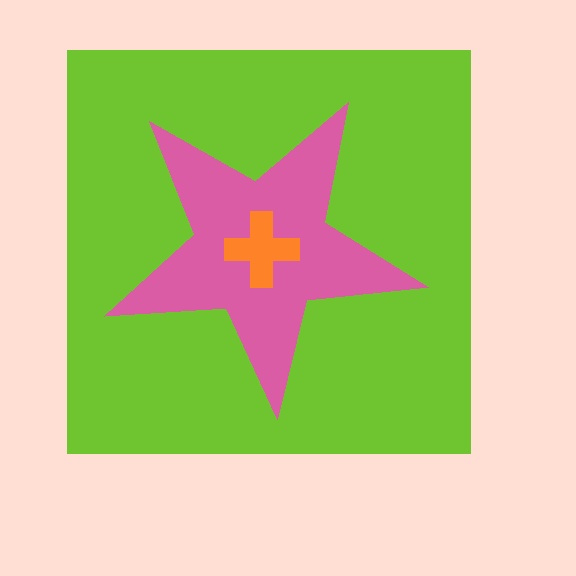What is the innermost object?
The orange cross.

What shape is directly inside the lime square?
The pink star.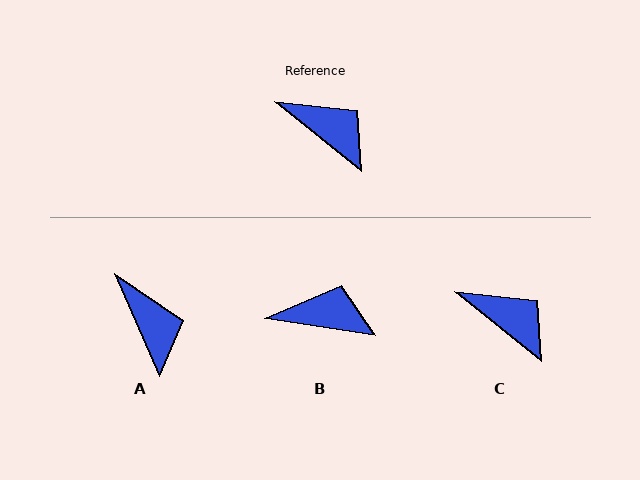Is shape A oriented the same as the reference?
No, it is off by about 28 degrees.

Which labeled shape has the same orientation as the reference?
C.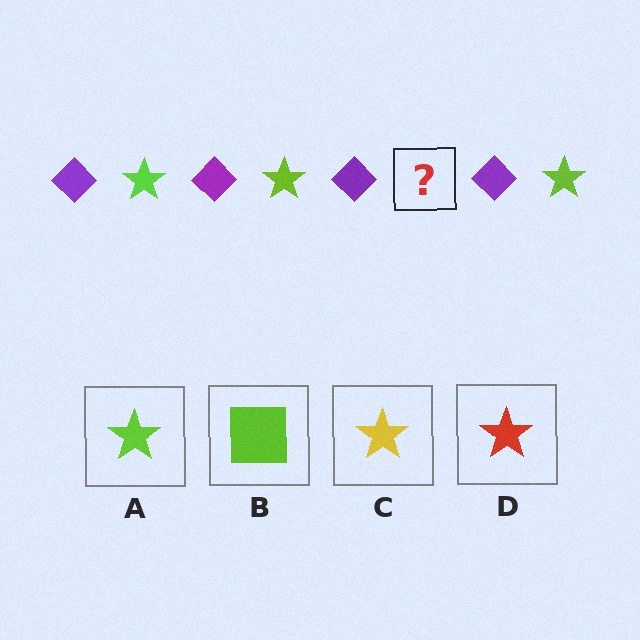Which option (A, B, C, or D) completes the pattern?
A.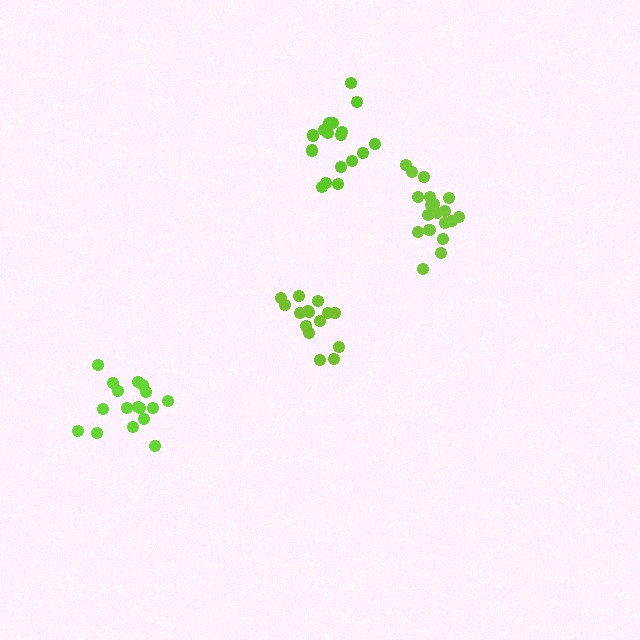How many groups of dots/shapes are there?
There are 4 groups.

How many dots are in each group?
Group 1: 15 dots, Group 2: 17 dots, Group 3: 19 dots, Group 4: 17 dots (68 total).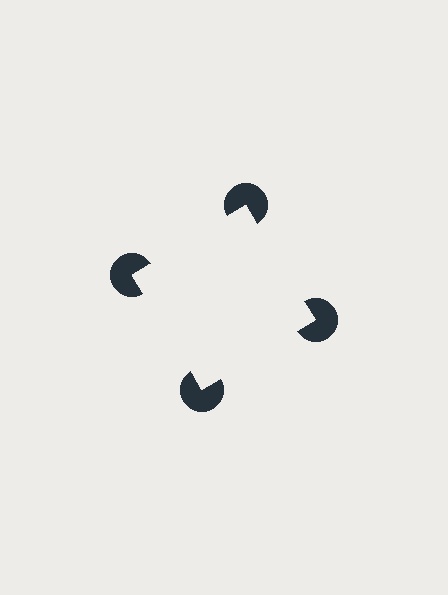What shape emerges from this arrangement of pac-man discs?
An illusory square — its edges are inferred from the aligned wedge cuts in the pac-man discs, not physically drawn.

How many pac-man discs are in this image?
There are 4 — one at each vertex of the illusory square.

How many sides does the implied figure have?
4 sides.